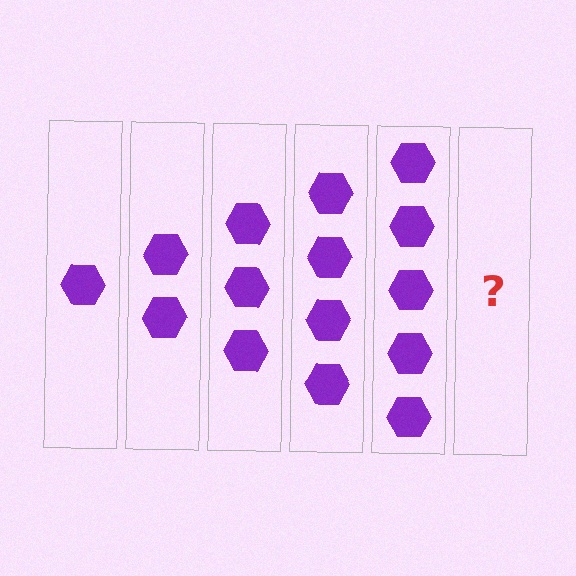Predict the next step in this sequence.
The next step is 6 hexagons.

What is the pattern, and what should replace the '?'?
The pattern is that each step adds one more hexagon. The '?' should be 6 hexagons.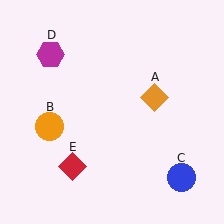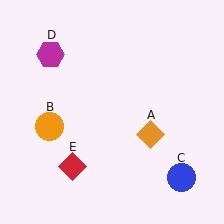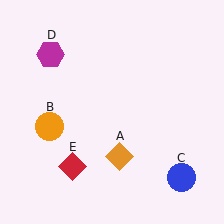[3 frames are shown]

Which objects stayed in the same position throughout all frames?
Orange circle (object B) and blue circle (object C) and magenta hexagon (object D) and red diamond (object E) remained stationary.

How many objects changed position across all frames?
1 object changed position: orange diamond (object A).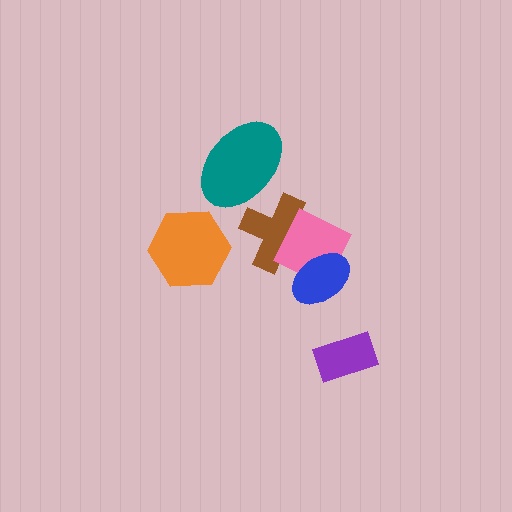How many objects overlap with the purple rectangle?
0 objects overlap with the purple rectangle.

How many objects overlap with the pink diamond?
2 objects overlap with the pink diamond.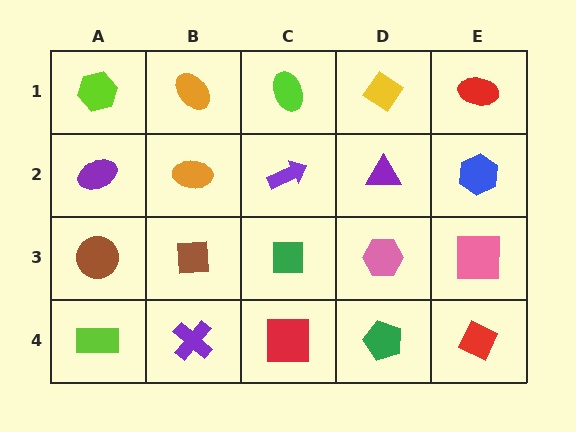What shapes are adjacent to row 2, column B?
An orange ellipse (row 1, column B), a brown square (row 3, column B), a purple ellipse (row 2, column A), a purple arrow (row 2, column C).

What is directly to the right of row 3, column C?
A pink hexagon.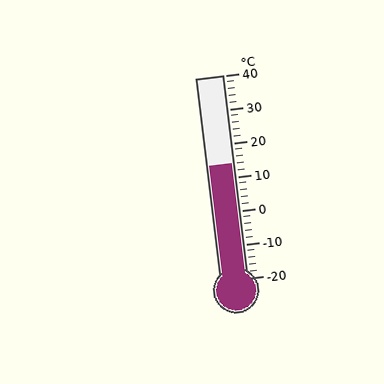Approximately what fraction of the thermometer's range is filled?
The thermometer is filled to approximately 55% of its range.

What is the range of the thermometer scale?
The thermometer scale ranges from -20°C to 40°C.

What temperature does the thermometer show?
The thermometer shows approximately 14°C.